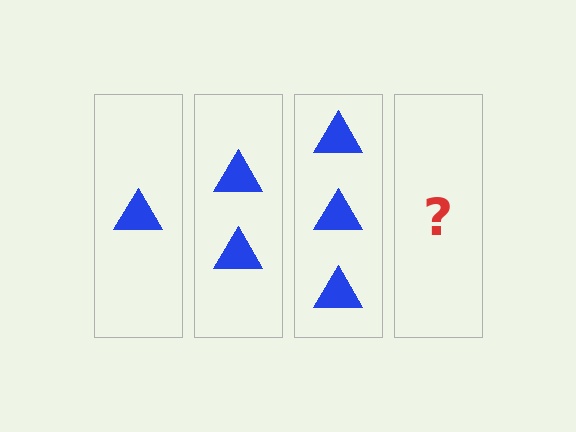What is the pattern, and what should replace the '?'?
The pattern is that each step adds one more triangle. The '?' should be 4 triangles.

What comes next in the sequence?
The next element should be 4 triangles.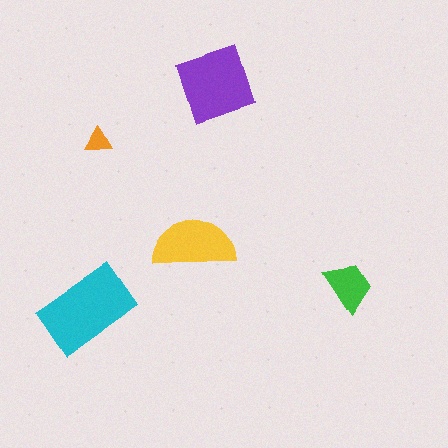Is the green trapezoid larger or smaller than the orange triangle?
Larger.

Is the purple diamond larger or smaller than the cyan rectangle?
Smaller.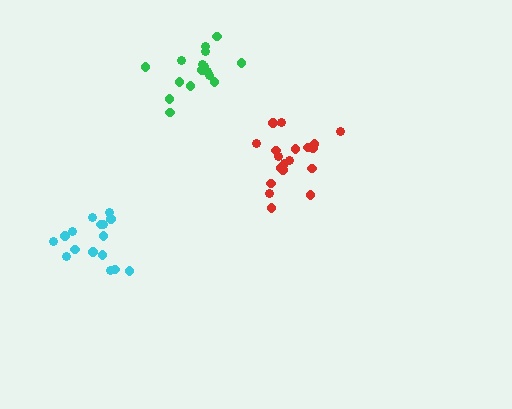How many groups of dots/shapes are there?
There are 3 groups.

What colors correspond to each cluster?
The clusters are colored: red, cyan, green.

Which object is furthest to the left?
The cyan cluster is leftmost.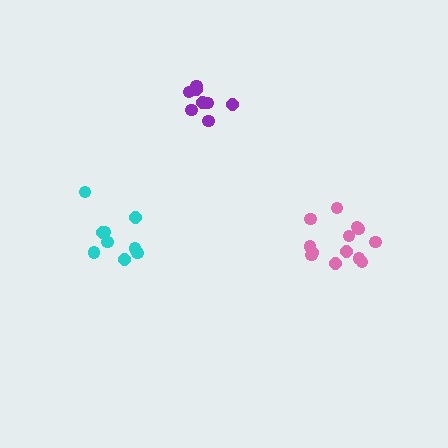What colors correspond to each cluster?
The clusters are colored: pink, purple, cyan.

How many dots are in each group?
Group 1: 13 dots, Group 2: 8 dots, Group 3: 9 dots (30 total).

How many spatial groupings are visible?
There are 3 spatial groupings.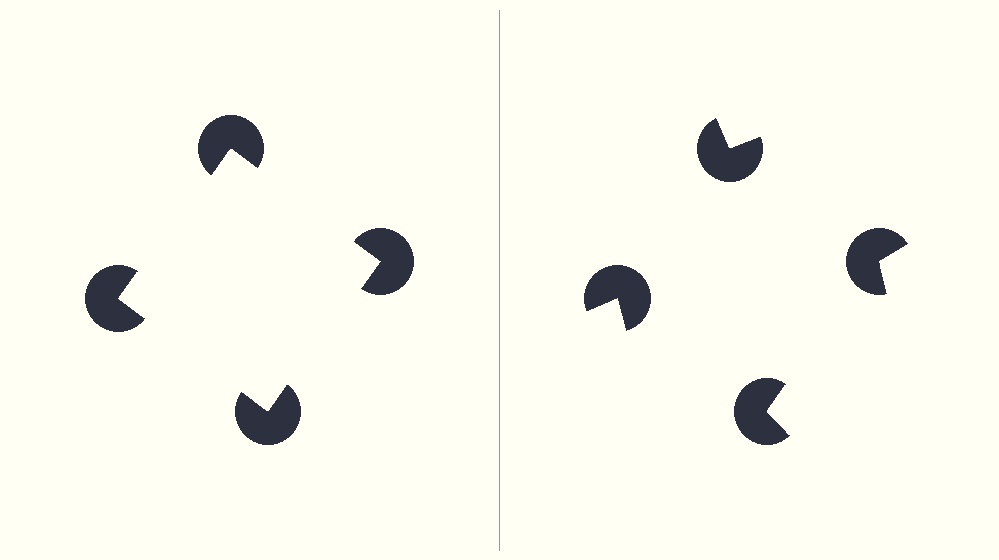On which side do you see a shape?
An illusory square appears on the left side. On the right side the wedge cuts are rotated, so no coherent shape forms.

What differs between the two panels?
The pac-man discs are positioned identically on both sides; only the wedge orientations differ. On the left they align to a square; on the right they are misaligned.